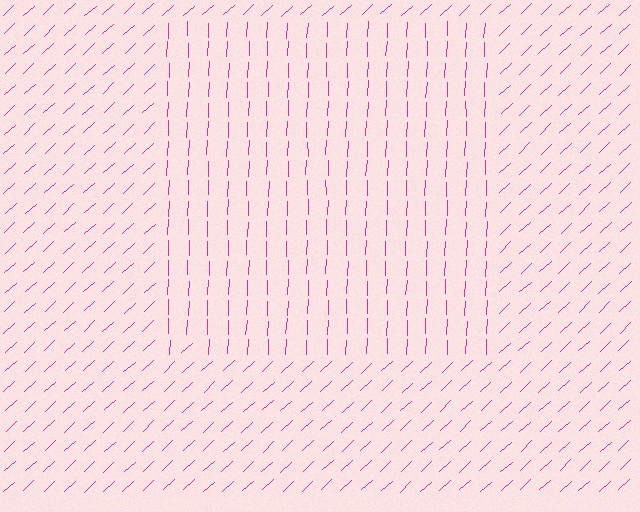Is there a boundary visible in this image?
Yes, there is a texture boundary formed by a change in line orientation.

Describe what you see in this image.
The image is filled with small magenta line segments. A rectangle region in the image has lines oriented differently from the surrounding lines, creating a visible texture boundary.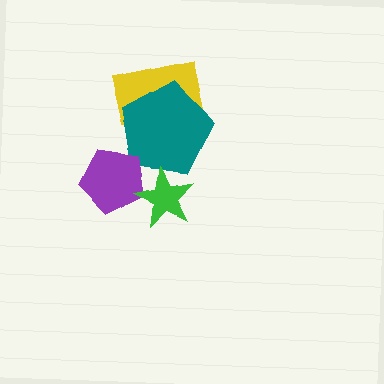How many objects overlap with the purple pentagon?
2 objects overlap with the purple pentagon.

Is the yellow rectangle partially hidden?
Yes, it is partially covered by another shape.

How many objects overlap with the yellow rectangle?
1 object overlaps with the yellow rectangle.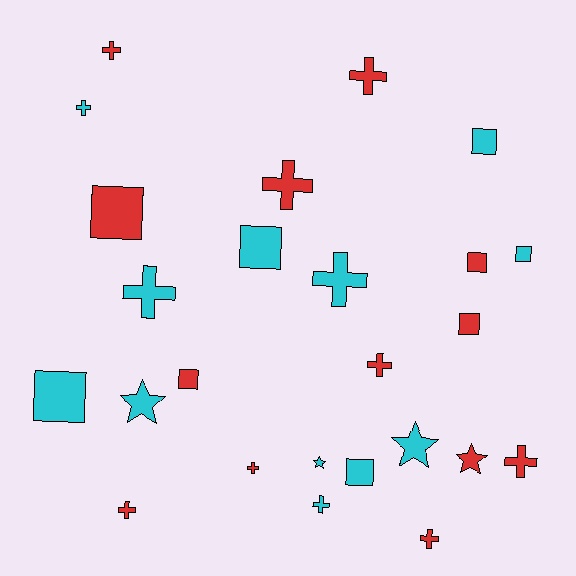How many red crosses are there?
There are 8 red crosses.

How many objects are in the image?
There are 25 objects.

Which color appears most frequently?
Red, with 13 objects.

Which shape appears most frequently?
Cross, with 12 objects.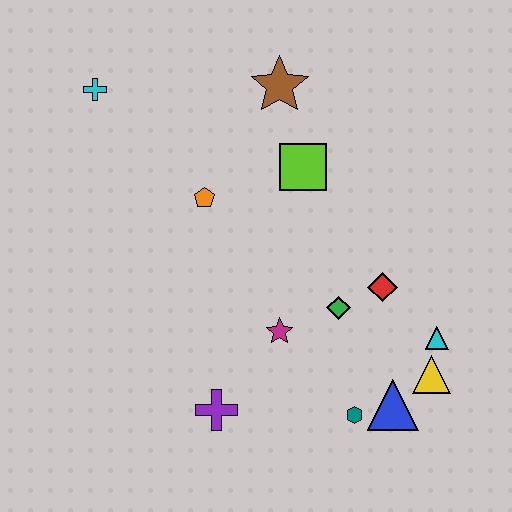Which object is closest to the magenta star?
The green diamond is closest to the magenta star.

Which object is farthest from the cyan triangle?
The cyan cross is farthest from the cyan triangle.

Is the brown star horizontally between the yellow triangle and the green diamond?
No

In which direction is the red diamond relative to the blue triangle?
The red diamond is above the blue triangle.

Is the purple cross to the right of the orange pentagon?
Yes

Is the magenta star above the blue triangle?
Yes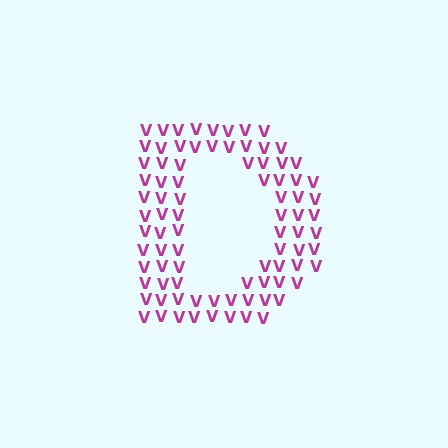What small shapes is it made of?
It is made of small letter V's.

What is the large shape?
The large shape is the letter D.